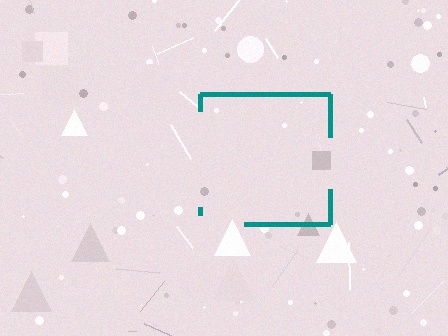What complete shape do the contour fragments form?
The contour fragments form a square.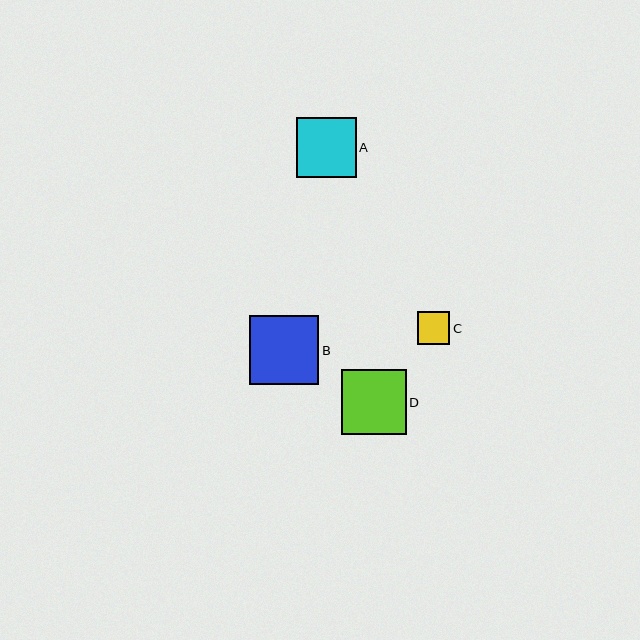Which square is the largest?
Square B is the largest with a size of approximately 70 pixels.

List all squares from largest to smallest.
From largest to smallest: B, D, A, C.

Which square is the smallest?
Square C is the smallest with a size of approximately 33 pixels.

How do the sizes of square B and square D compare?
Square B and square D are approximately the same size.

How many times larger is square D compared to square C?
Square D is approximately 2.0 times the size of square C.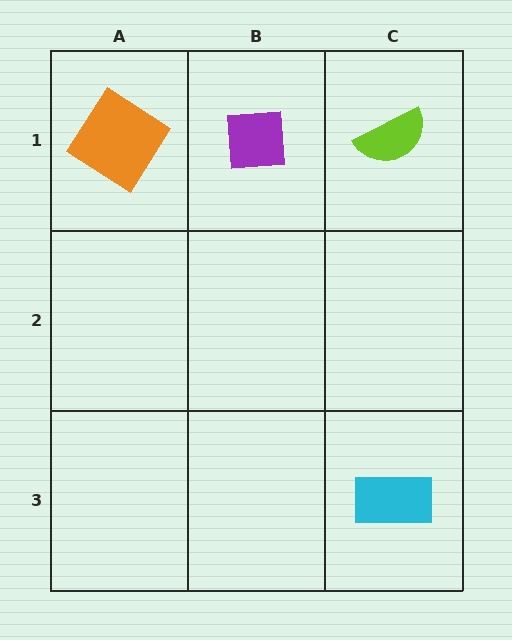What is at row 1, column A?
An orange diamond.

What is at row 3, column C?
A cyan rectangle.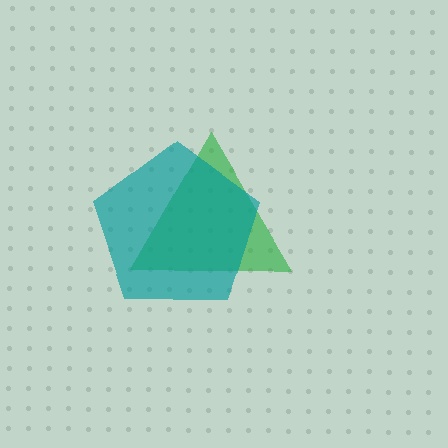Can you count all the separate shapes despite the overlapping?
Yes, there are 2 separate shapes.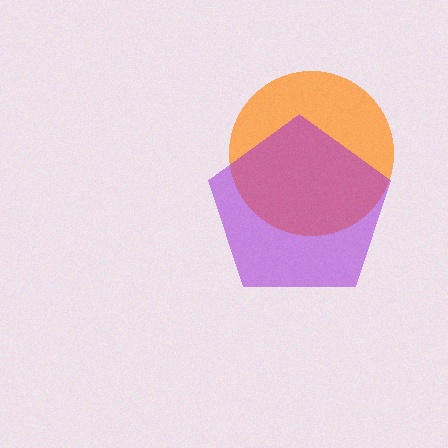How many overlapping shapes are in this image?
There are 2 overlapping shapes in the image.